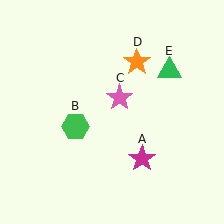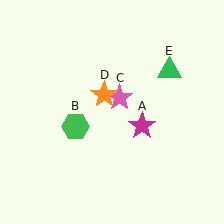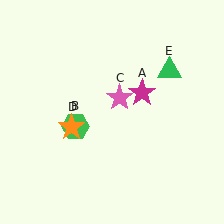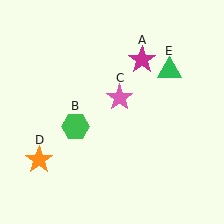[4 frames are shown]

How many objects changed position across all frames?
2 objects changed position: magenta star (object A), orange star (object D).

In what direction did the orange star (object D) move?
The orange star (object D) moved down and to the left.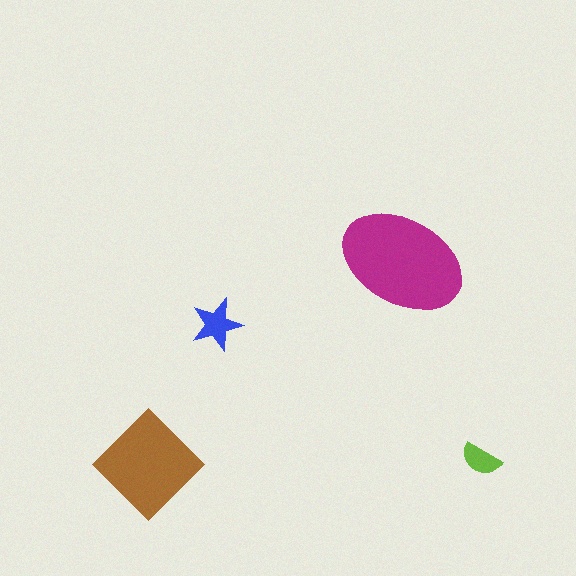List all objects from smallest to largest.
The lime semicircle, the blue star, the brown diamond, the magenta ellipse.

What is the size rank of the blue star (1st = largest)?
3rd.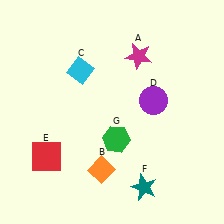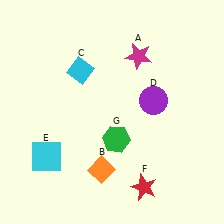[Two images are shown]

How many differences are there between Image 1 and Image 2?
There are 2 differences between the two images.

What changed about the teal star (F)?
In Image 1, F is teal. In Image 2, it changed to red.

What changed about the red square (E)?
In Image 1, E is red. In Image 2, it changed to cyan.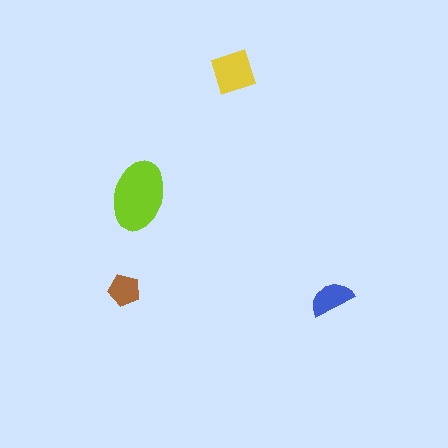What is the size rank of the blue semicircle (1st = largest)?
3rd.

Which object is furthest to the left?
The brown pentagon is leftmost.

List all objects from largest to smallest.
The lime ellipse, the yellow square, the blue semicircle, the brown pentagon.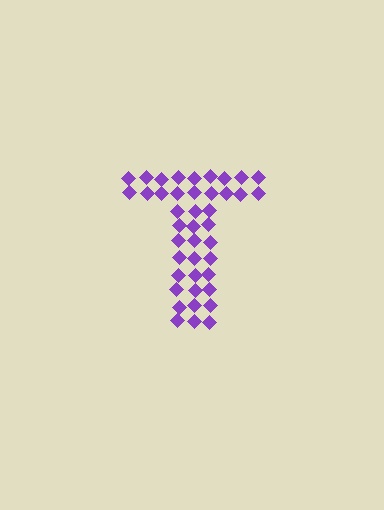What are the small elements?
The small elements are diamonds.